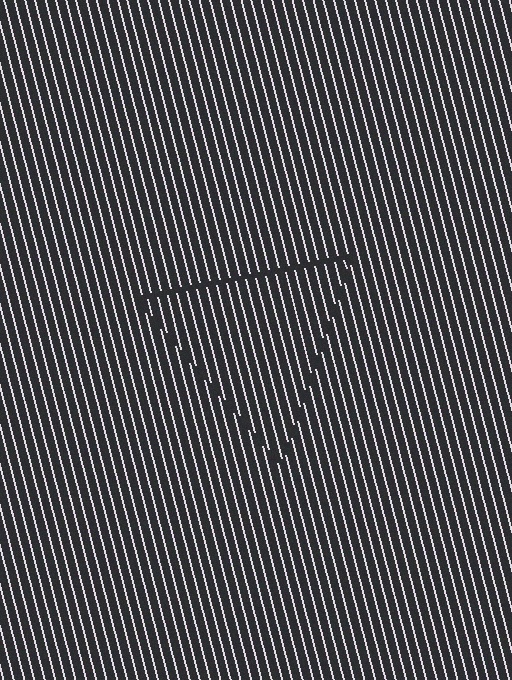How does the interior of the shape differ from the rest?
The interior of the shape contains the same grating, shifted by half a period — the contour is defined by the phase discontinuity where line-ends from the inner and outer gratings abut.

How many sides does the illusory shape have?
3 sides — the line-ends trace a triangle.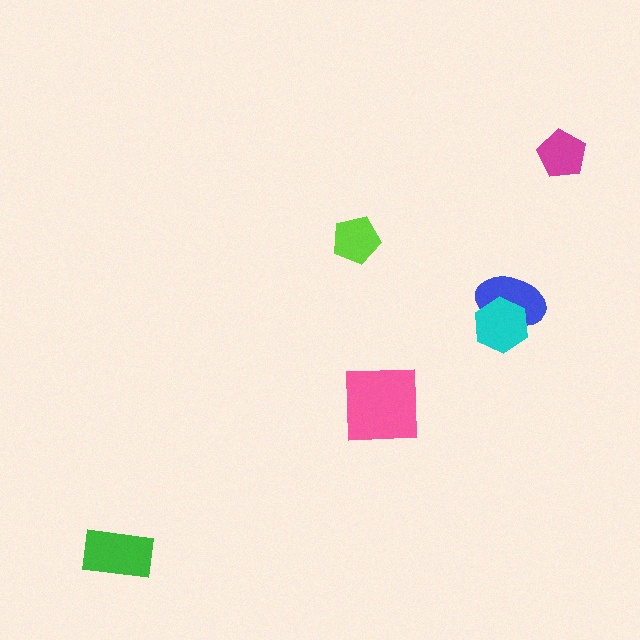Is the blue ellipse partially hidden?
Yes, it is partially covered by another shape.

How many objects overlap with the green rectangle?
0 objects overlap with the green rectangle.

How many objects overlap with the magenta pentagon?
0 objects overlap with the magenta pentagon.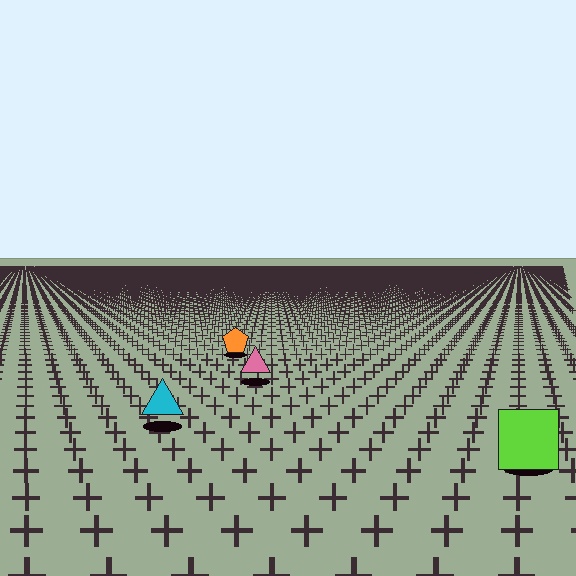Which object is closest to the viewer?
The lime square is closest. The texture marks near it are larger and more spread out.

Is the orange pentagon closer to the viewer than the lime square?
No. The lime square is closer — you can tell from the texture gradient: the ground texture is coarser near it.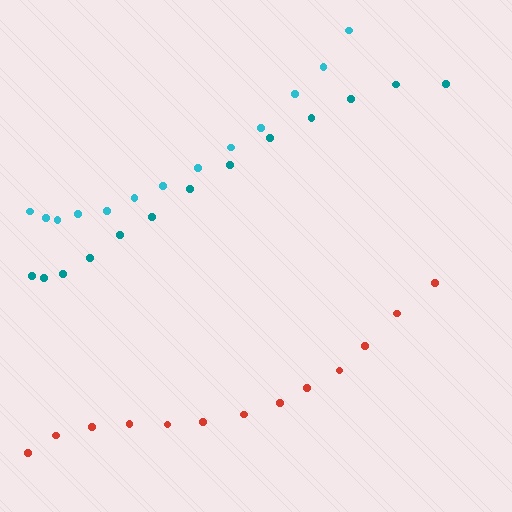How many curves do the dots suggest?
There are 3 distinct paths.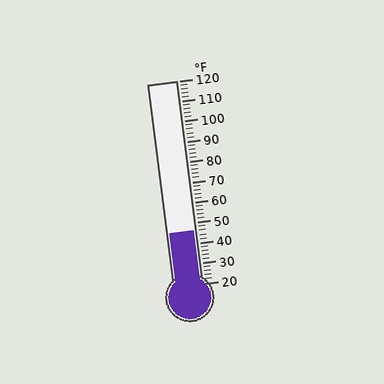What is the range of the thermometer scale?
The thermometer scale ranges from 20°F to 120°F.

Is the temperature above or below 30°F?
The temperature is above 30°F.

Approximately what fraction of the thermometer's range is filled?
The thermometer is filled to approximately 25% of its range.